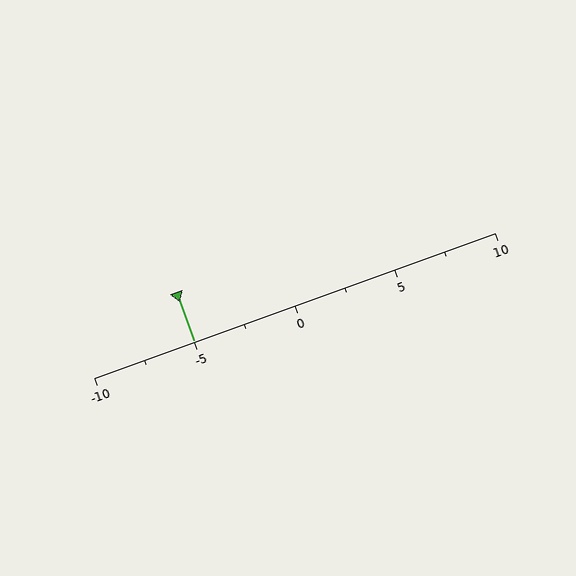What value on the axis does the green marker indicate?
The marker indicates approximately -5.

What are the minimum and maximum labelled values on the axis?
The axis runs from -10 to 10.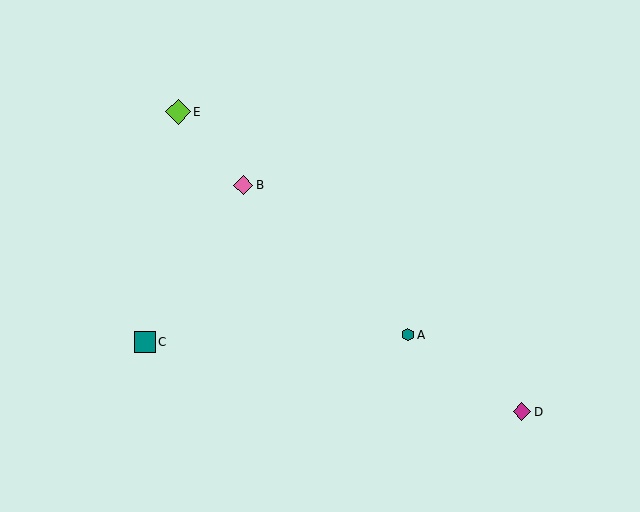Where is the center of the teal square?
The center of the teal square is at (145, 342).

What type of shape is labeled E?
Shape E is a lime diamond.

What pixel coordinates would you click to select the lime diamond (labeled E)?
Click at (178, 112) to select the lime diamond E.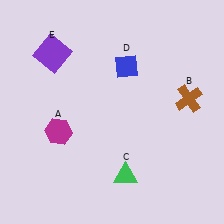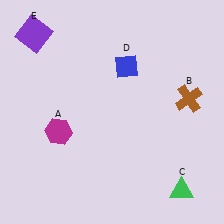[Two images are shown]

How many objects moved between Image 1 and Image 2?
2 objects moved between the two images.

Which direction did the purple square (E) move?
The purple square (E) moved up.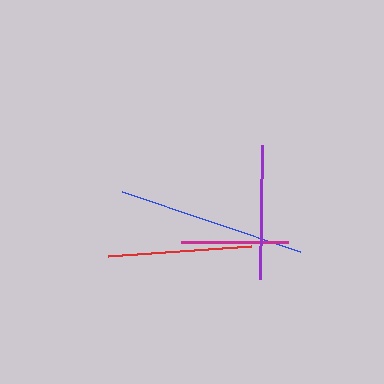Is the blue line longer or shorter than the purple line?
The blue line is longer than the purple line.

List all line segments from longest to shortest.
From longest to shortest: blue, red, purple, magenta.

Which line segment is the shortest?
The magenta line is the shortest at approximately 107 pixels.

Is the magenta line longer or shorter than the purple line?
The purple line is longer than the magenta line.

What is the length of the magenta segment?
The magenta segment is approximately 107 pixels long.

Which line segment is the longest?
The blue line is the longest at approximately 188 pixels.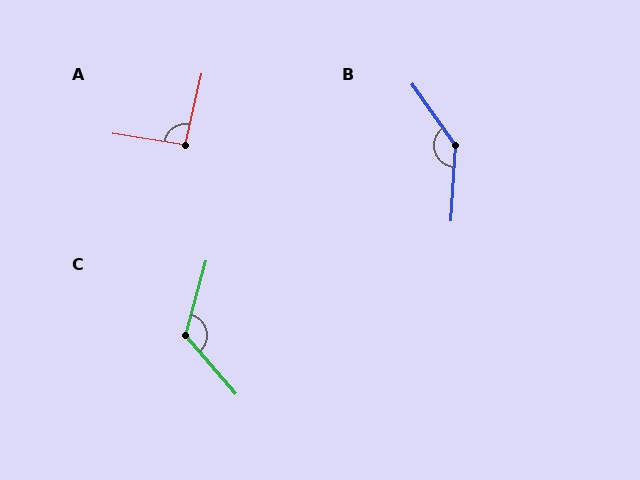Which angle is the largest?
B, at approximately 141 degrees.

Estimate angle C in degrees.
Approximately 124 degrees.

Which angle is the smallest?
A, at approximately 94 degrees.